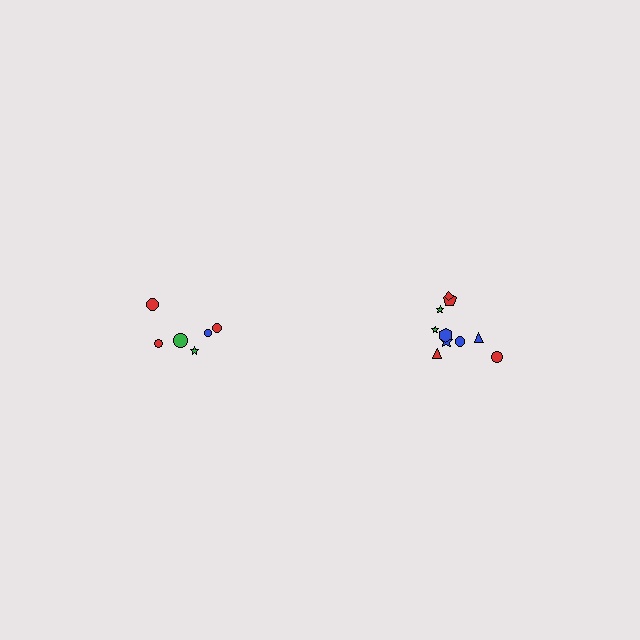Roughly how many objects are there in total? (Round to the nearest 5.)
Roughly 15 objects in total.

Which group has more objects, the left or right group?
The right group.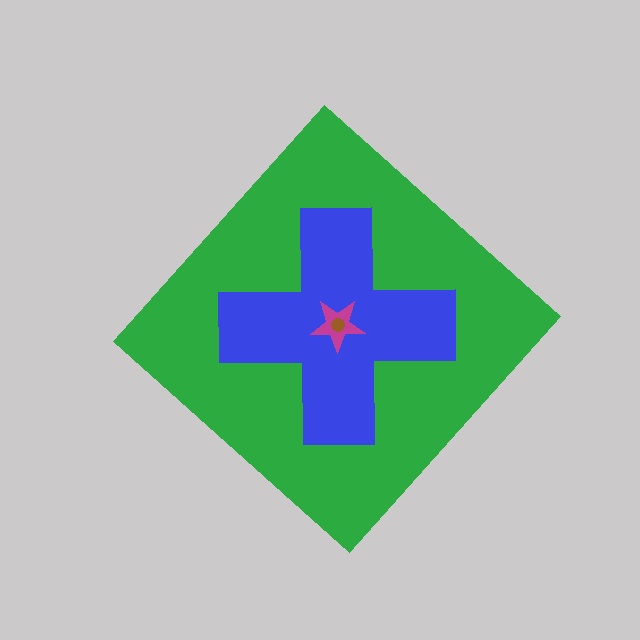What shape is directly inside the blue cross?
The magenta star.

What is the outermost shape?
The green diamond.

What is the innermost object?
The brown circle.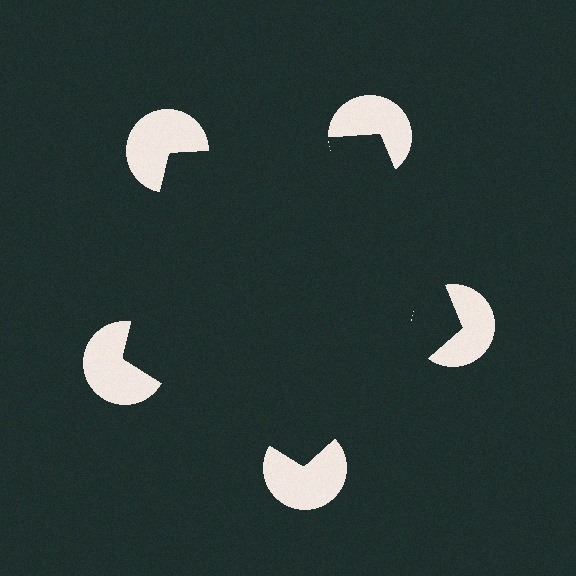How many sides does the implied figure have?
5 sides.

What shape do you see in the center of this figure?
An illusory pentagon — its edges are inferred from the aligned wedge cuts in the pac-man discs, not physically drawn.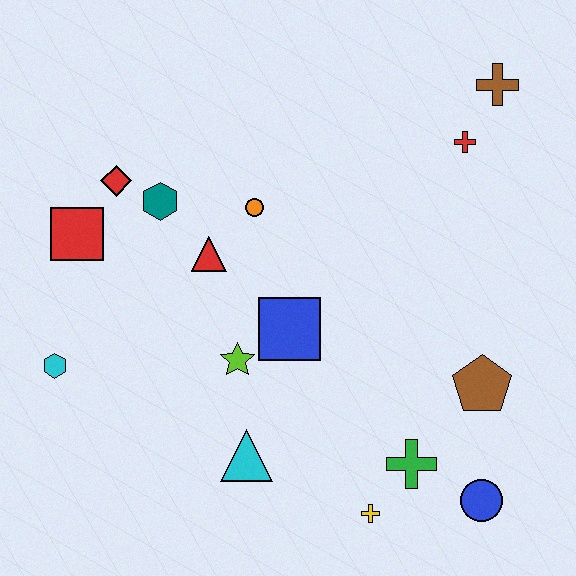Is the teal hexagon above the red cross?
No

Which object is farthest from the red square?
The blue circle is farthest from the red square.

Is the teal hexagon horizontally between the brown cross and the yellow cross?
No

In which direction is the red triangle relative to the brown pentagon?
The red triangle is to the left of the brown pentagon.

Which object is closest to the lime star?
The blue square is closest to the lime star.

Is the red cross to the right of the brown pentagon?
No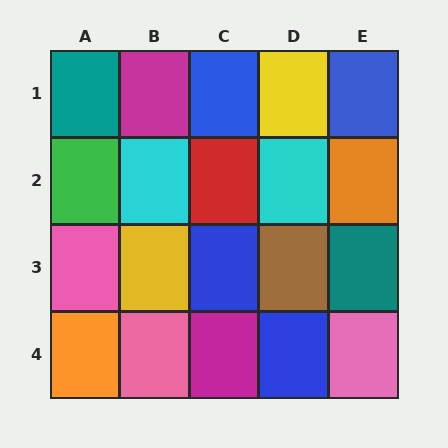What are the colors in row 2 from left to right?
Green, cyan, red, cyan, orange.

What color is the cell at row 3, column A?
Pink.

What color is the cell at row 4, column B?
Pink.